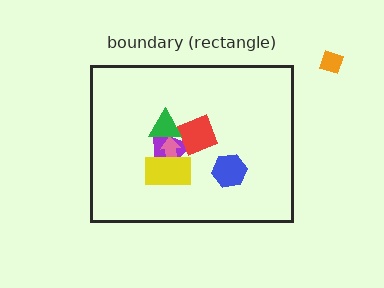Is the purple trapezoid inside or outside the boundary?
Inside.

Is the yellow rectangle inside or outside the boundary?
Inside.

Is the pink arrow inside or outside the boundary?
Inside.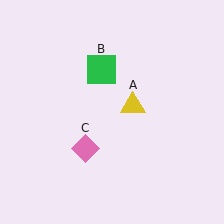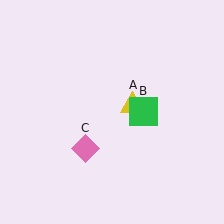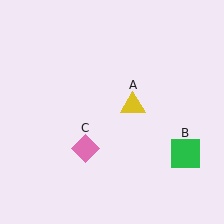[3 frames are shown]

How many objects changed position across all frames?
1 object changed position: green square (object B).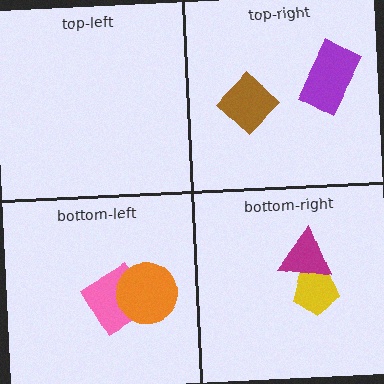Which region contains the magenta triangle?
The bottom-right region.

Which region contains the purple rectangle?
The top-right region.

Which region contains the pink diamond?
The bottom-left region.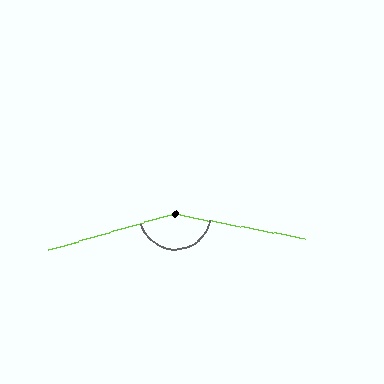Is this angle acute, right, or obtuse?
It is obtuse.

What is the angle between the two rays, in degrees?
Approximately 153 degrees.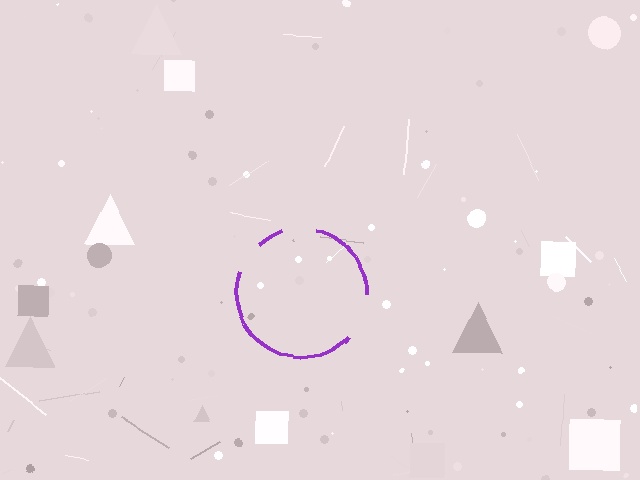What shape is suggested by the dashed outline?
The dashed outline suggests a circle.